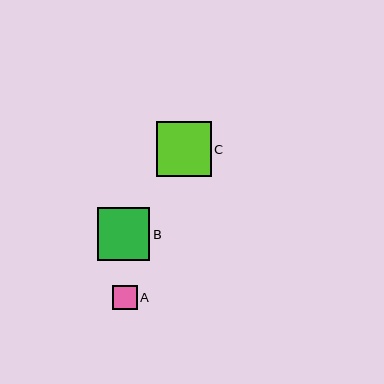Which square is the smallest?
Square A is the smallest with a size of approximately 24 pixels.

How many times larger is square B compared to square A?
Square B is approximately 2.2 times the size of square A.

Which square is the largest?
Square C is the largest with a size of approximately 55 pixels.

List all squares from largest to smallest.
From largest to smallest: C, B, A.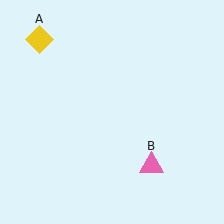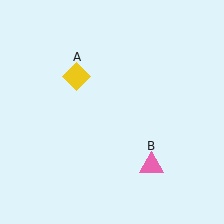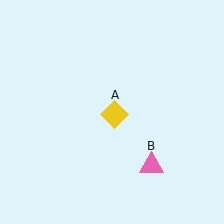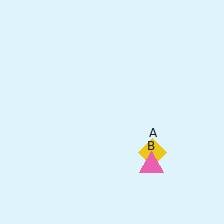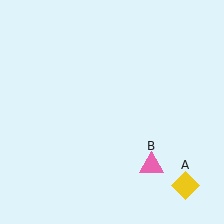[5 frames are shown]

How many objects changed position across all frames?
1 object changed position: yellow diamond (object A).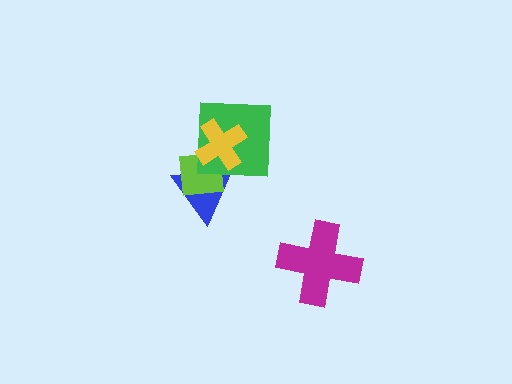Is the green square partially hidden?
Yes, it is partially covered by another shape.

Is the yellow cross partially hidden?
No, no other shape covers it.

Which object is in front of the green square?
The yellow cross is in front of the green square.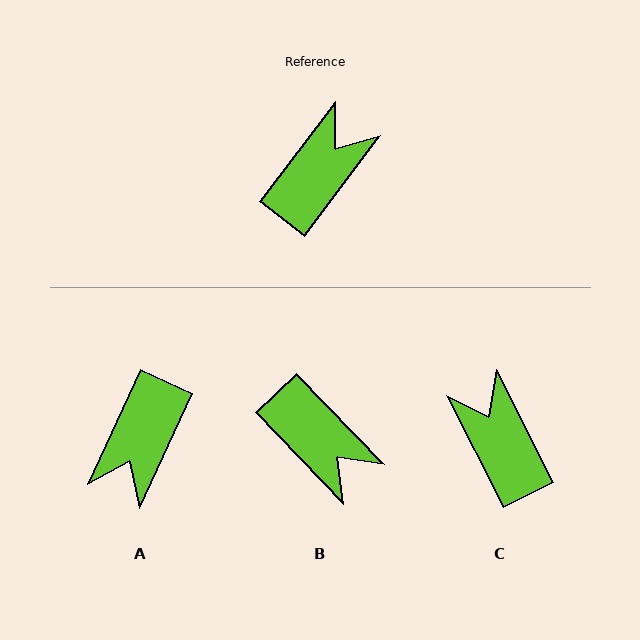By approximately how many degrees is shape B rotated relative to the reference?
Approximately 99 degrees clockwise.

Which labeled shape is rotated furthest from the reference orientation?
A, about 167 degrees away.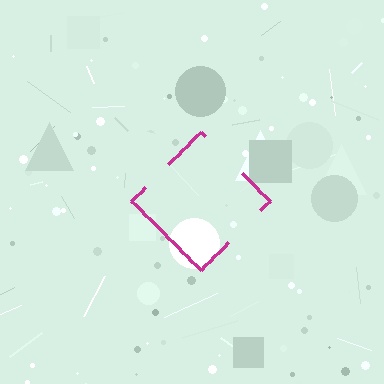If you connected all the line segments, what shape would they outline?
They would outline a diamond.